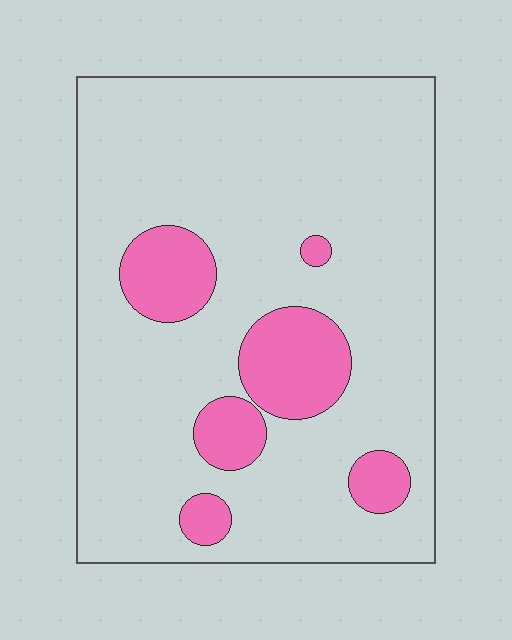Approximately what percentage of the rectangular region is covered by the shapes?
Approximately 15%.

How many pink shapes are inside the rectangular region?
6.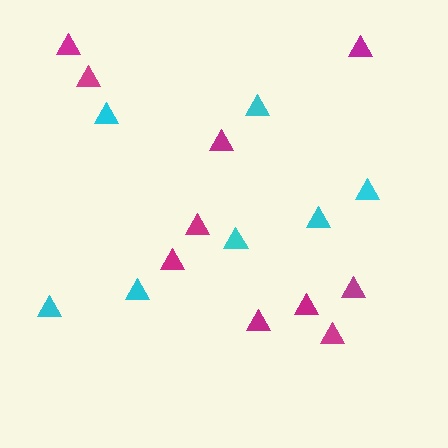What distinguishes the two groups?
There are 2 groups: one group of magenta triangles (10) and one group of cyan triangles (7).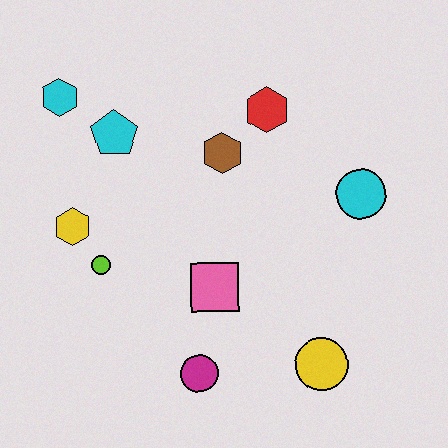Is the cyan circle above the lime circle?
Yes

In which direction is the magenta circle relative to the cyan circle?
The magenta circle is below the cyan circle.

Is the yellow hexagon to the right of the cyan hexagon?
Yes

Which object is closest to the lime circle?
The yellow hexagon is closest to the lime circle.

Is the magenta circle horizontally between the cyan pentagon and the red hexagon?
Yes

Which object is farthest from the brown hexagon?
The yellow circle is farthest from the brown hexagon.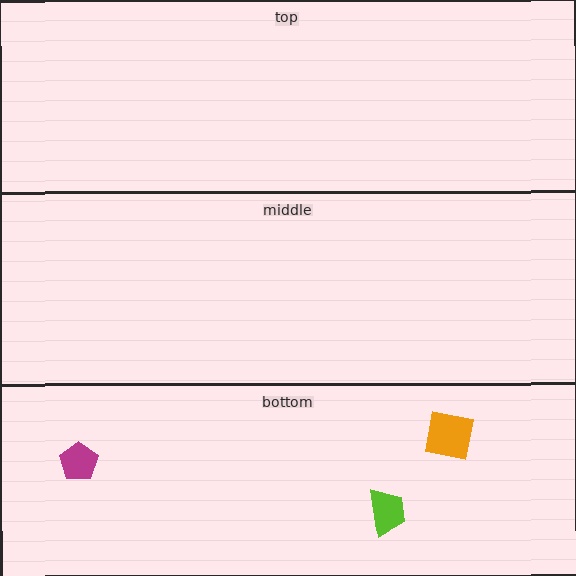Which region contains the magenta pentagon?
The bottom region.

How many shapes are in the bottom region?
3.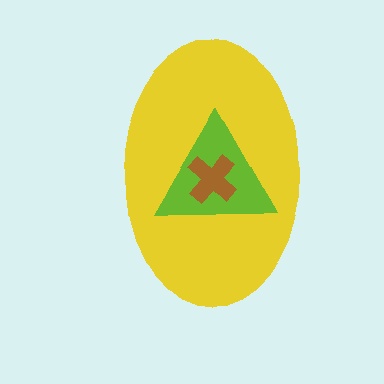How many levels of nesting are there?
3.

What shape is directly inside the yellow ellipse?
The lime triangle.